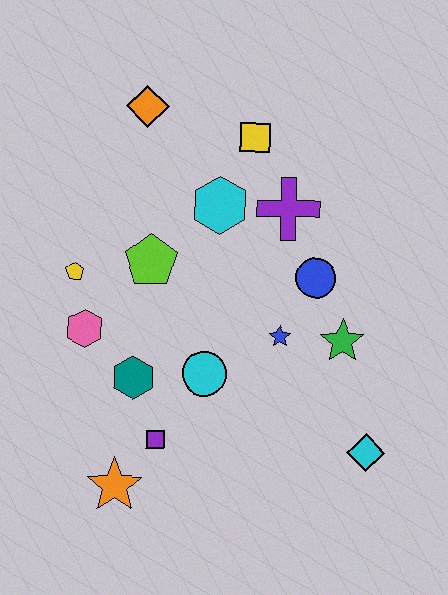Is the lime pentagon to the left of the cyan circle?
Yes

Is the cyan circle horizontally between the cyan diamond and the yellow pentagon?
Yes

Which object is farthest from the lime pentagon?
The cyan diamond is farthest from the lime pentagon.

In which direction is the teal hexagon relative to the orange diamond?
The teal hexagon is below the orange diamond.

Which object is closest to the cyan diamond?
The green star is closest to the cyan diamond.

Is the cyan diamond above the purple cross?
No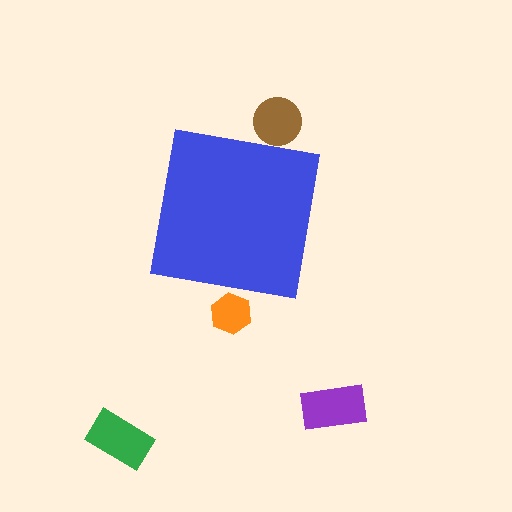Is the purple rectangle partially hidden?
No, the purple rectangle is fully visible.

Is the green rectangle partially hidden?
No, the green rectangle is fully visible.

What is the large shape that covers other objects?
A blue square.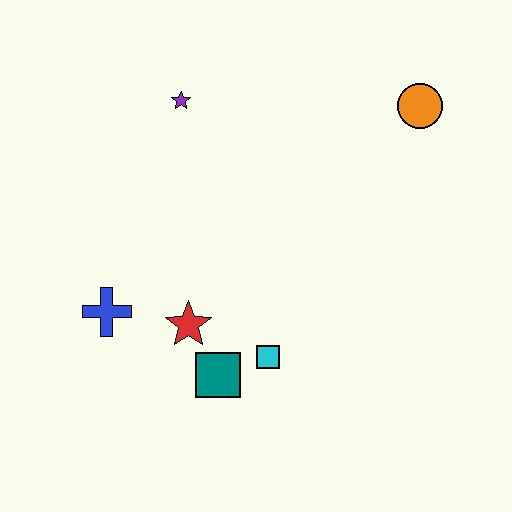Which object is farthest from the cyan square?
The orange circle is farthest from the cyan square.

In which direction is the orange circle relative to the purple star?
The orange circle is to the right of the purple star.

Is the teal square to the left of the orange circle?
Yes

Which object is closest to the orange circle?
The purple star is closest to the orange circle.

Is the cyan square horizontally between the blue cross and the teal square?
No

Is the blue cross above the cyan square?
Yes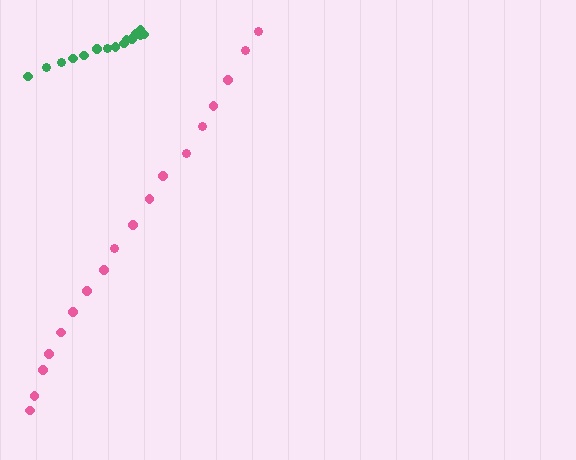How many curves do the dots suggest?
There are 2 distinct paths.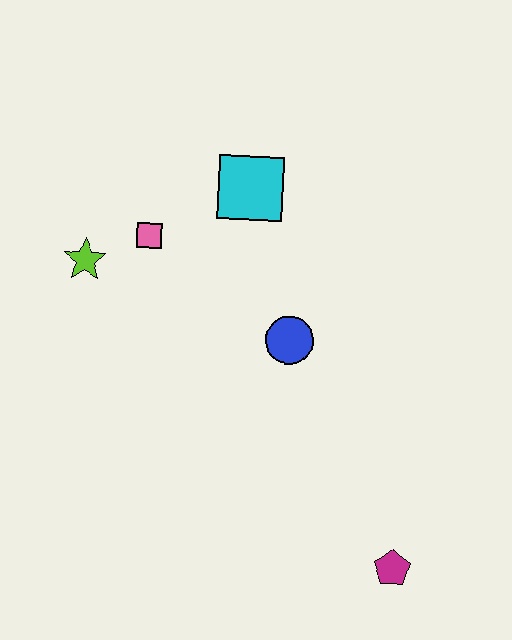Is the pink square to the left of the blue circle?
Yes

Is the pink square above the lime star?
Yes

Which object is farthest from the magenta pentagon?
The lime star is farthest from the magenta pentagon.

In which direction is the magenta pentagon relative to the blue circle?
The magenta pentagon is below the blue circle.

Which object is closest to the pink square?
The lime star is closest to the pink square.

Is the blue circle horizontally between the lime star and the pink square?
No